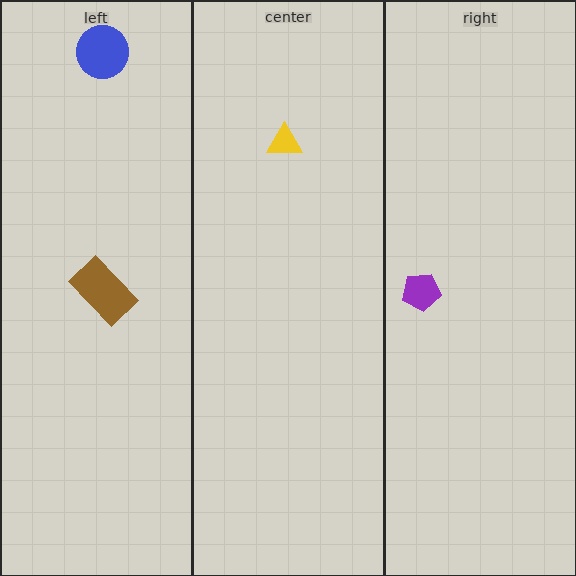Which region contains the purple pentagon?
The right region.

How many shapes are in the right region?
1.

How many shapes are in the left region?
2.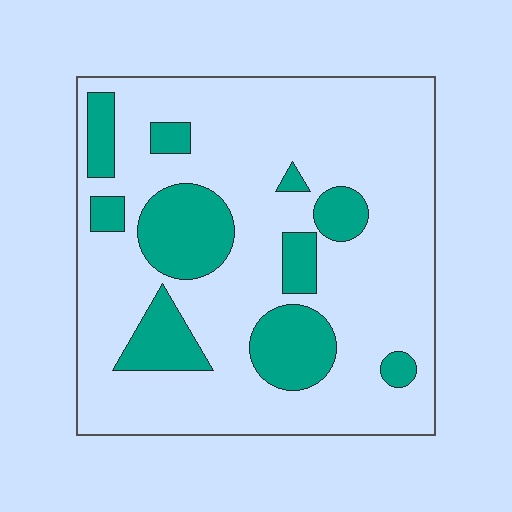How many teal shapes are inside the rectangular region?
10.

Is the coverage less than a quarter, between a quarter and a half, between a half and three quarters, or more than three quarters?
Less than a quarter.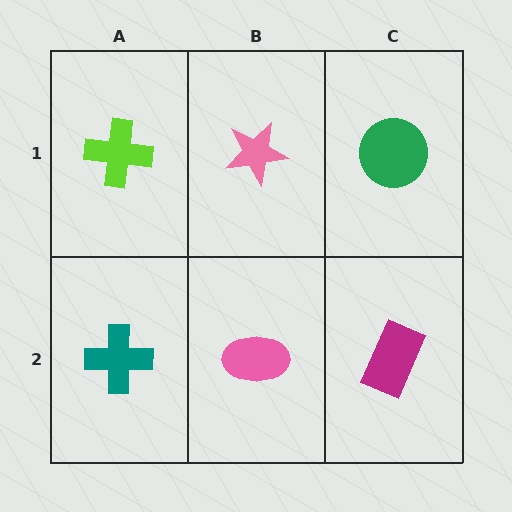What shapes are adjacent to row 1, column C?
A magenta rectangle (row 2, column C), a pink star (row 1, column B).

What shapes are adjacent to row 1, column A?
A teal cross (row 2, column A), a pink star (row 1, column B).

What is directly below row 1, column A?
A teal cross.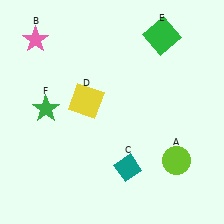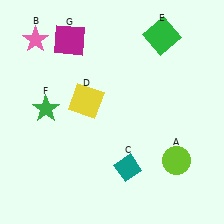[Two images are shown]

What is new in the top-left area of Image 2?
A magenta square (G) was added in the top-left area of Image 2.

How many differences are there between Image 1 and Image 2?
There is 1 difference between the two images.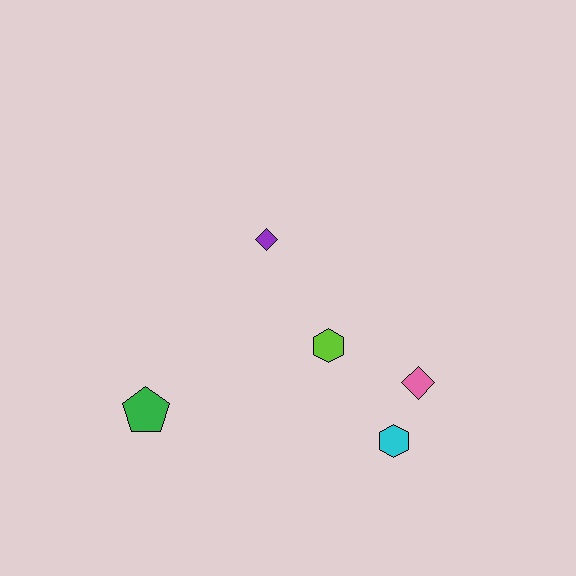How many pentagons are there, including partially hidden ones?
There is 1 pentagon.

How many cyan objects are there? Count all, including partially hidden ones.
There is 1 cyan object.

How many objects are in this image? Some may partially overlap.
There are 5 objects.